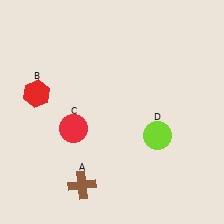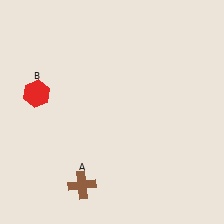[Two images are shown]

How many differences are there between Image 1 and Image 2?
There are 2 differences between the two images.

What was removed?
The lime circle (D), the red circle (C) were removed in Image 2.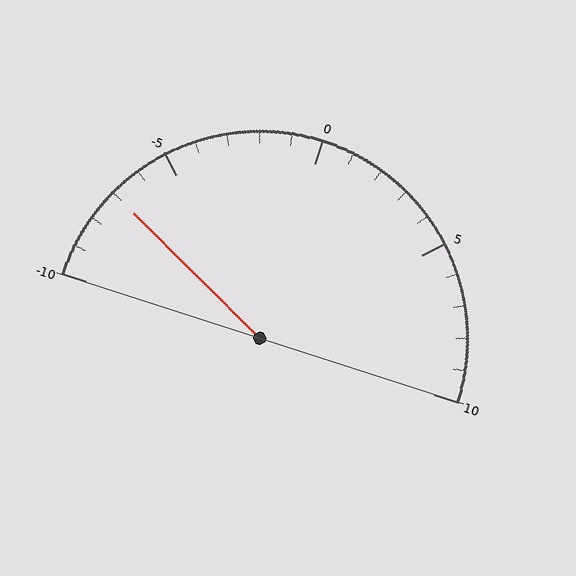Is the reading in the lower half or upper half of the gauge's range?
The reading is in the lower half of the range (-10 to 10).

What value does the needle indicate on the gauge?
The needle indicates approximately -7.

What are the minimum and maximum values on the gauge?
The gauge ranges from -10 to 10.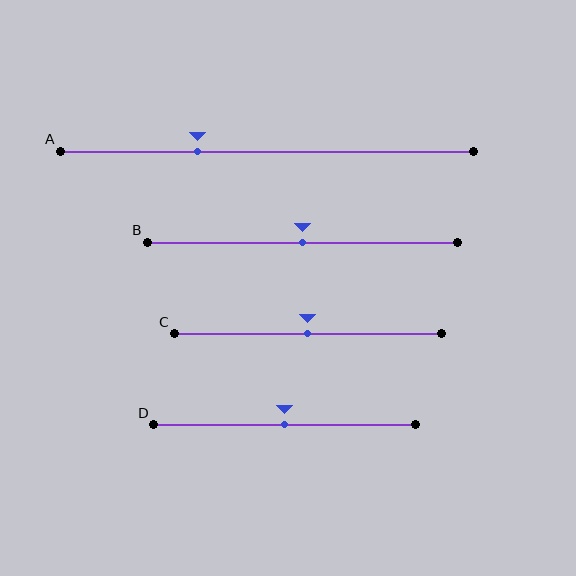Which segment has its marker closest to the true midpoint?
Segment B has its marker closest to the true midpoint.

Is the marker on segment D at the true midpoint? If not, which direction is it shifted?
Yes, the marker on segment D is at the true midpoint.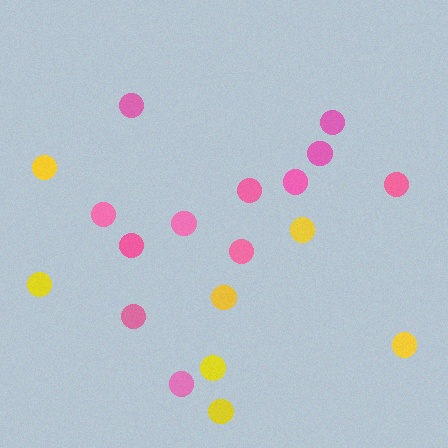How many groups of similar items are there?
There are 2 groups: one group of yellow circles (7) and one group of pink circles (12).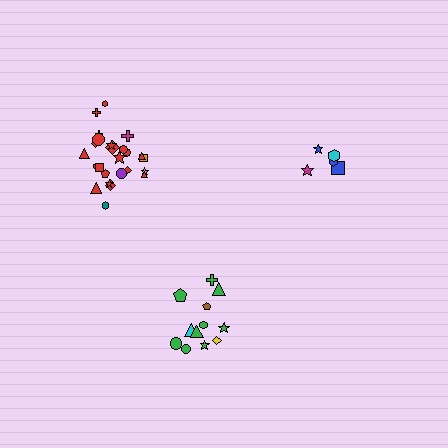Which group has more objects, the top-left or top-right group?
The top-left group.